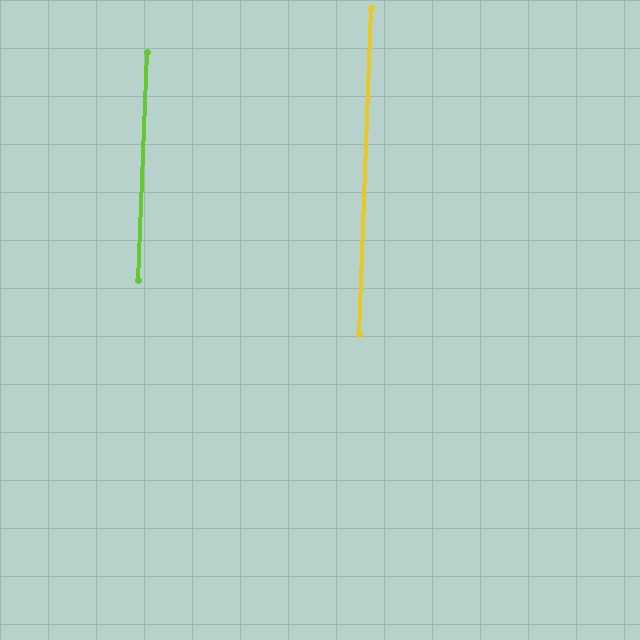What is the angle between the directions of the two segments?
Approximately 0 degrees.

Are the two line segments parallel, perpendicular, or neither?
Parallel — their directions differ by only 0.2°.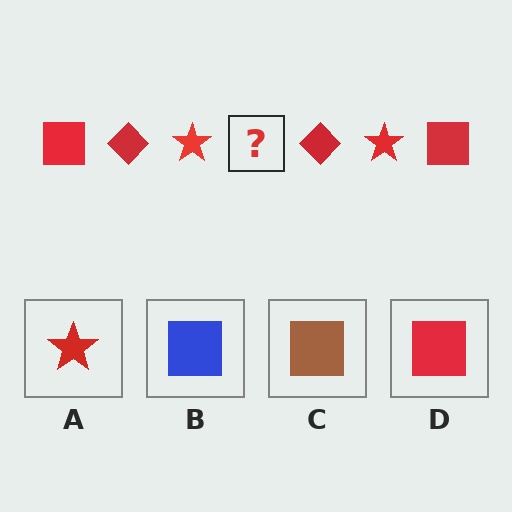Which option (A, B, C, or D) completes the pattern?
D.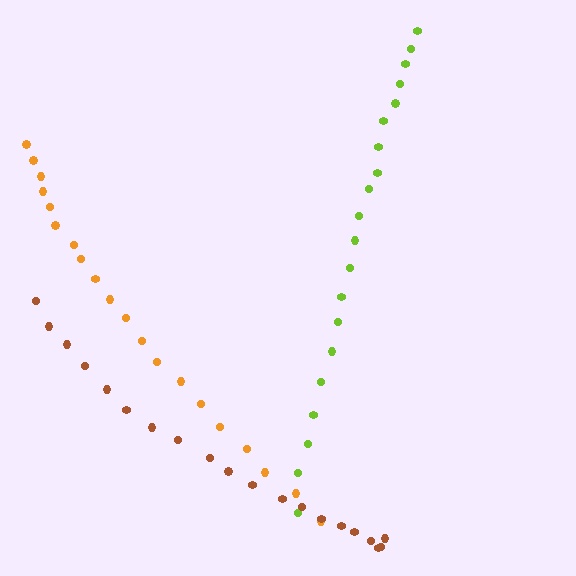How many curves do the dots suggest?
There are 3 distinct paths.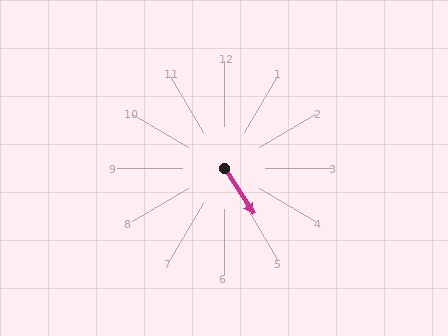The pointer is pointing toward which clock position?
Roughly 5 o'clock.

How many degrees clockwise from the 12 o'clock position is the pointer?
Approximately 147 degrees.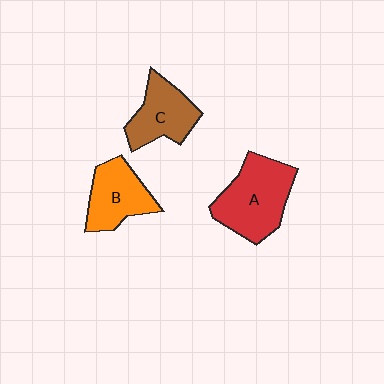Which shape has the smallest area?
Shape C (brown).